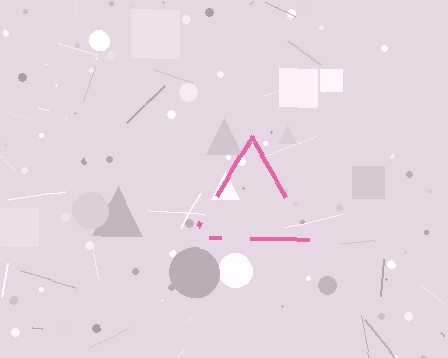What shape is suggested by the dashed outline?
The dashed outline suggests a triangle.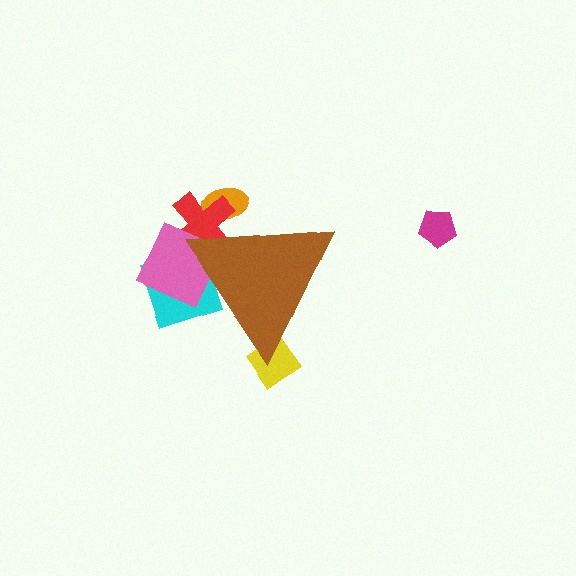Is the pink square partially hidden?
Yes, the pink square is partially hidden behind the brown triangle.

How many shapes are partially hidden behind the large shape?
5 shapes are partially hidden.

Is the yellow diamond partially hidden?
Yes, the yellow diamond is partially hidden behind the brown triangle.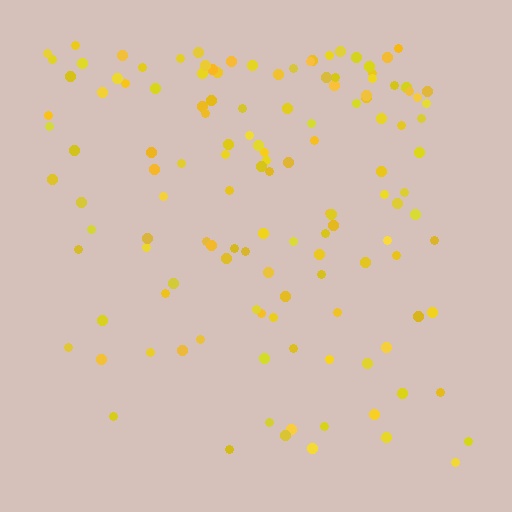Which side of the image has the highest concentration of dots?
The top.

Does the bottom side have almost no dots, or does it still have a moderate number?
Still a moderate number, just noticeably fewer than the top.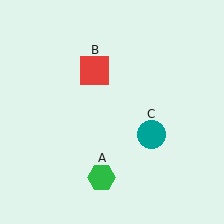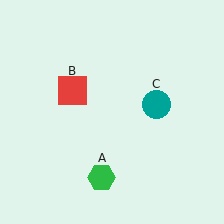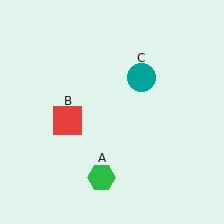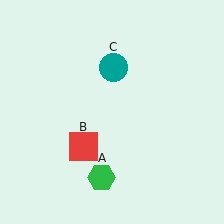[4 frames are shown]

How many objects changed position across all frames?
2 objects changed position: red square (object B), teal circle (object C).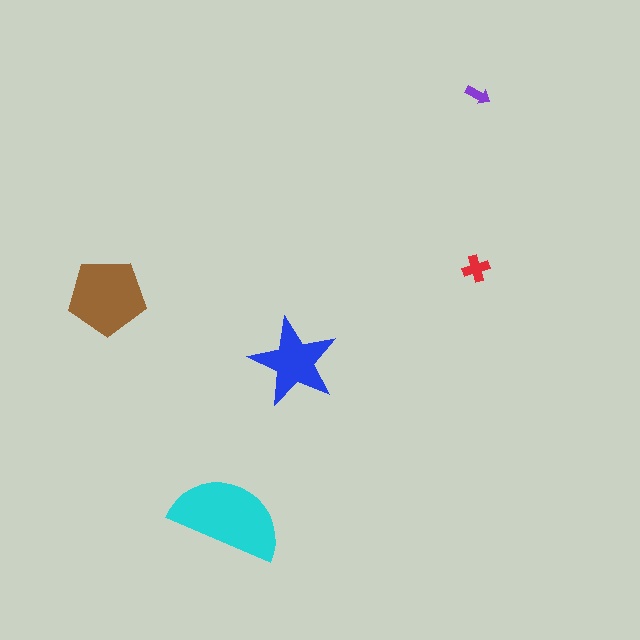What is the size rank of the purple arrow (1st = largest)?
5th.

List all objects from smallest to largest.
The purple arrow, the red cross, the blue star, the brown pentagon, the cyan semicircle.